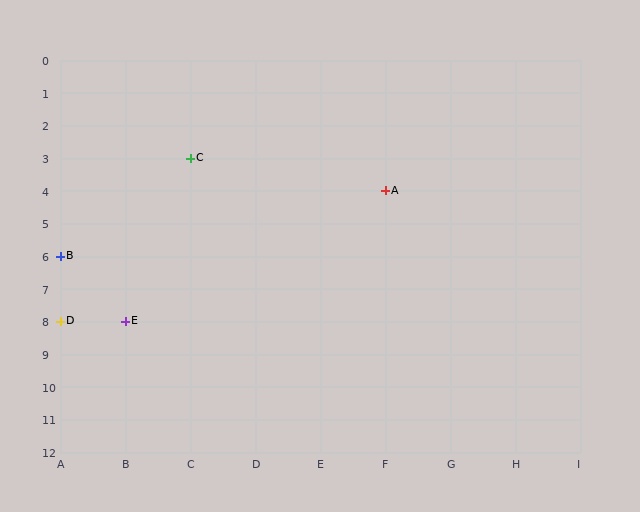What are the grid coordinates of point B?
Point B is at grid coordinates (A, 6).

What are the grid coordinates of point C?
Point C is at grid coordinates (C, 3).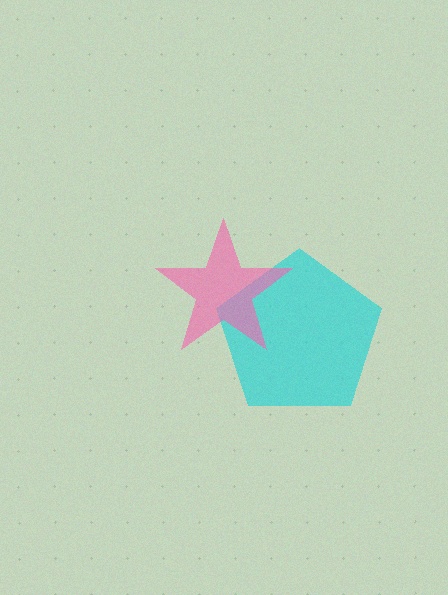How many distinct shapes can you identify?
There are 2 distinct shapes: a cyan pentagon, a pink star.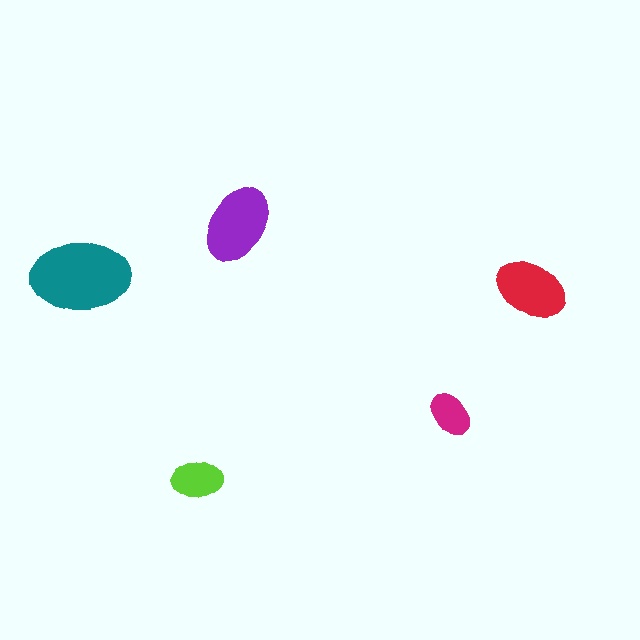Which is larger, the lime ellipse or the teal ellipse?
The teal one.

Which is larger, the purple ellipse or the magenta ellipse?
The purple one.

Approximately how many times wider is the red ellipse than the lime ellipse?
About 1.5 times wider.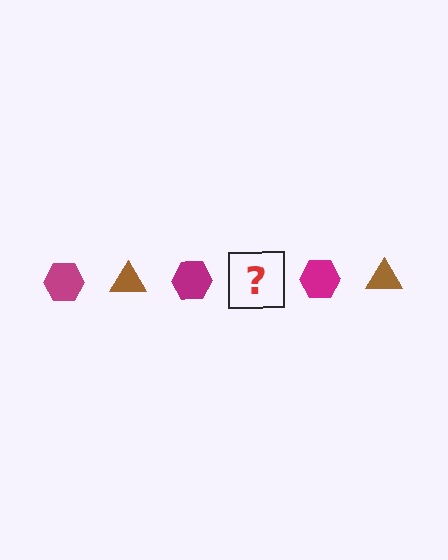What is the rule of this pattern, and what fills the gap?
The rule is that the pattern alternates between magenta hexagon and brown triangle. The gap should be filled with a brown triangle.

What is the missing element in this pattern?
The missing element is a brown triangle.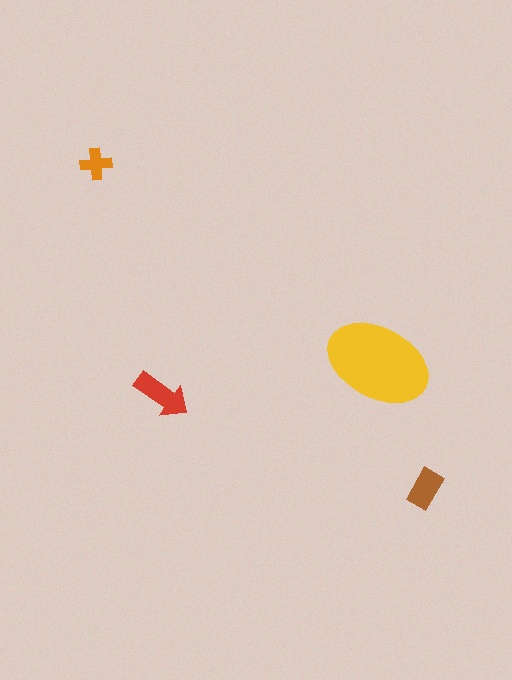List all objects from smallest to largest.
The orange cross, the brown rectangle, the red arrow, the yellow ellipse.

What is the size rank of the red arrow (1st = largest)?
2nd.